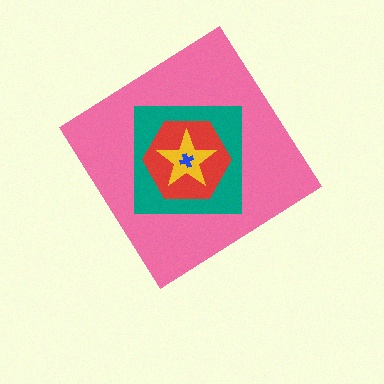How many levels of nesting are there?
5.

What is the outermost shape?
The pink diamond.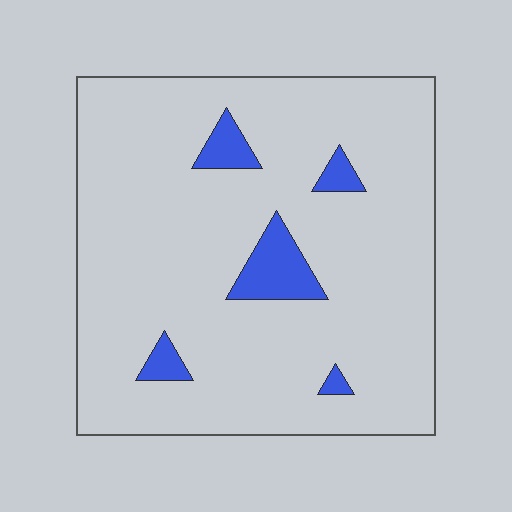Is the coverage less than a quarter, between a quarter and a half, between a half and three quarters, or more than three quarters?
Less than a quarter.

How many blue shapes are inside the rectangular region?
5.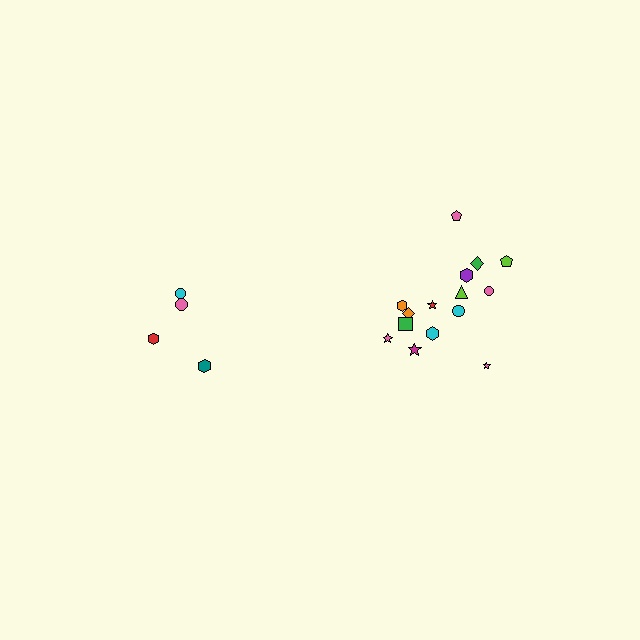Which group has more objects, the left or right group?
The right group.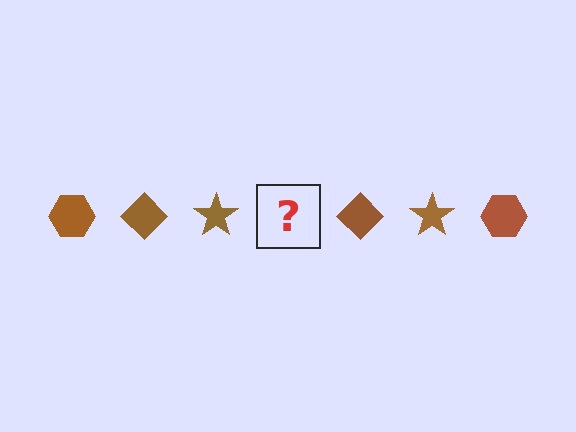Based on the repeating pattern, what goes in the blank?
The blank should be a brown hexagon.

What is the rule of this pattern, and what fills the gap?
The rule is that the pattern cycles through hexagon, diamond, star shapes in brown. The gap should be filled with a brown hexagon.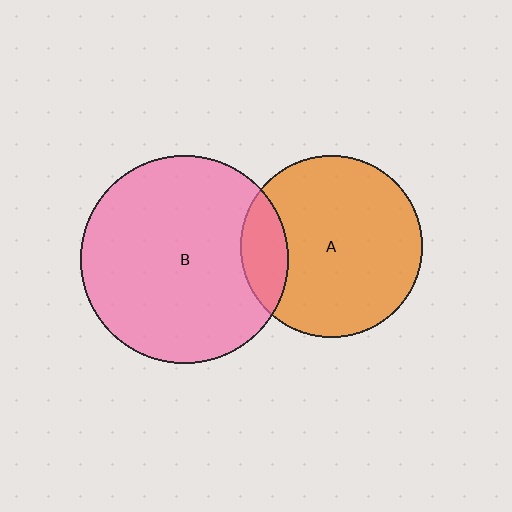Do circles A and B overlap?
Yes.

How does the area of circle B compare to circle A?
Approximately 1.3 times.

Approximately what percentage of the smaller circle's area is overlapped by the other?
Approximately 15%.